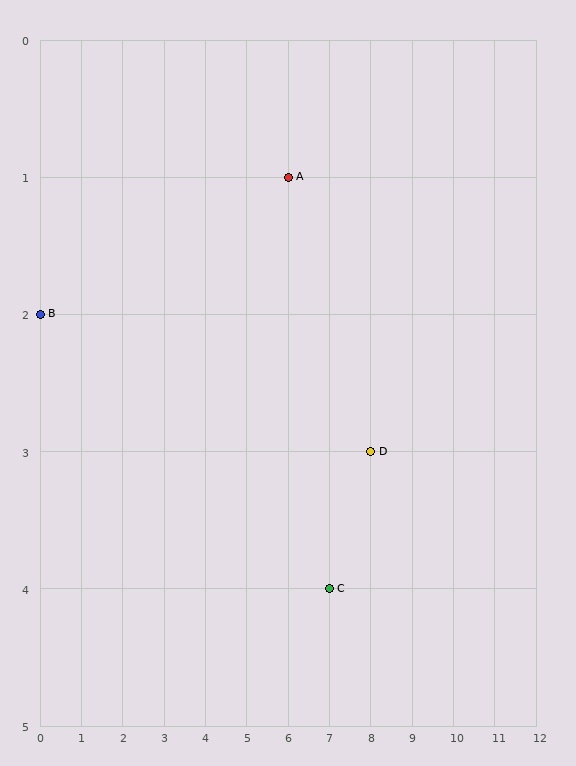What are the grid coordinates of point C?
Point C is at grid coordinates (7, 4).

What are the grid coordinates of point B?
Point B is at grid coordinates (0, 2).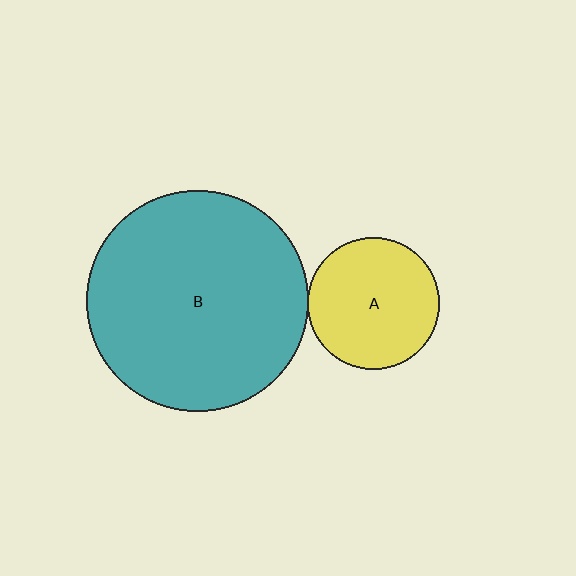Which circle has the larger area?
Circle B (teal).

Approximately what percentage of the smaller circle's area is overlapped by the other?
Approximately 5%.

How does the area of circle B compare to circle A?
Approximately 2.8 times.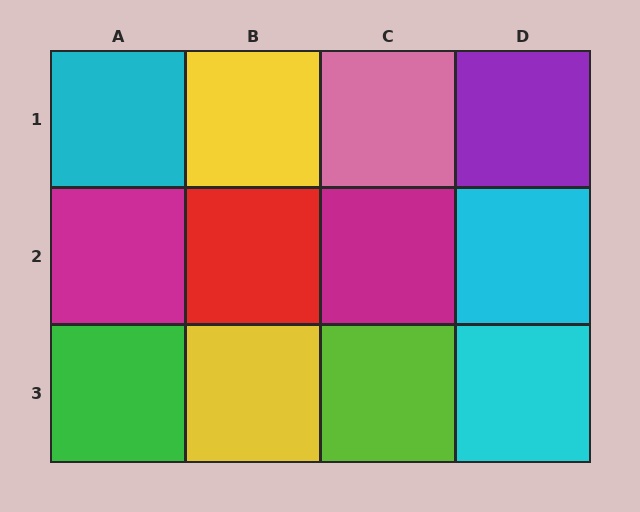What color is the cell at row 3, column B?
Yellow.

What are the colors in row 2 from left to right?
Magenta, red, magenta, cyan.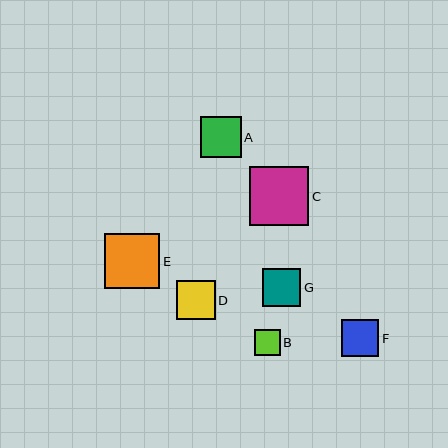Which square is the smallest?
Square B is the smallest with a size of approximately 25 pixels.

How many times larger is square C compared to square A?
Square C is approximately 1.4 times the size of square A.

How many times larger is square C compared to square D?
Square C is approximately 1.5 times the size of square D.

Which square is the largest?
Square C is the largest with a size of approximately 60 pixels.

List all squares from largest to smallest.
From largest to smallest: C, E, A, D, G, F, B.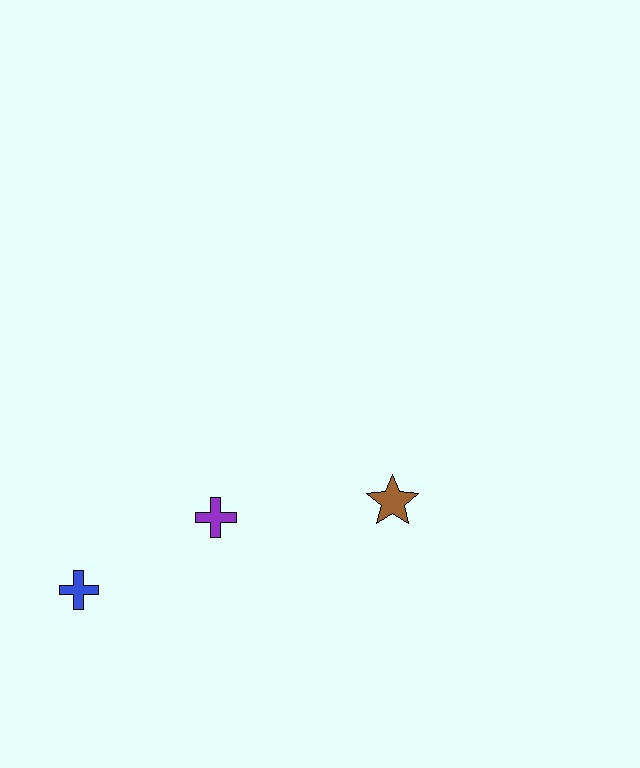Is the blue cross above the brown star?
No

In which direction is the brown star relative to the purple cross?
The brown star is to the right of the purple cross.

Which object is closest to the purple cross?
The blue cross is closest to the purple cross.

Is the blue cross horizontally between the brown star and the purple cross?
No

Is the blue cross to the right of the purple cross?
No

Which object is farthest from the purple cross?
The brown star is farthest from the purple cross.